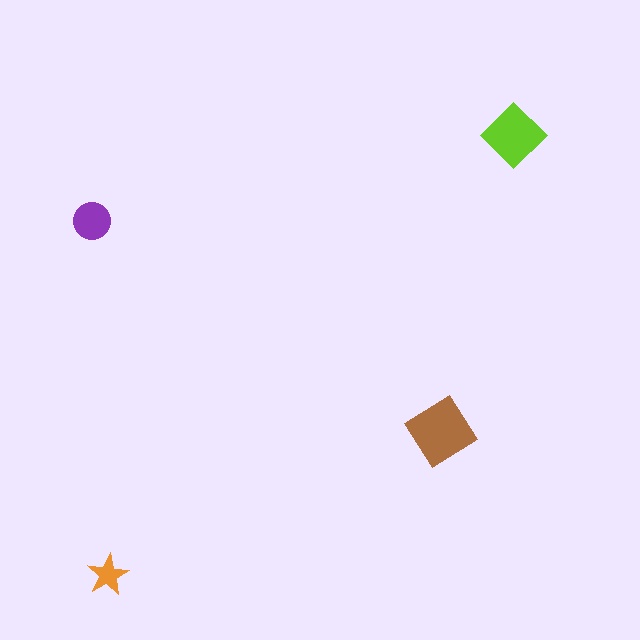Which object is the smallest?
The orange star.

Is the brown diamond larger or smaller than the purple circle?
Larger.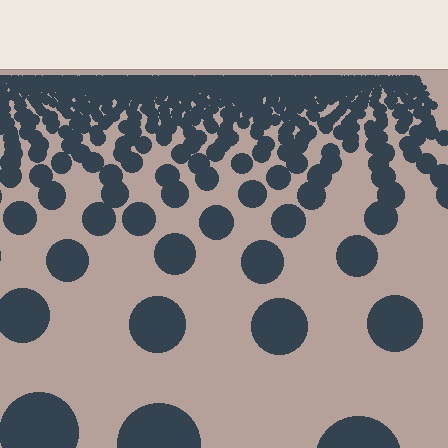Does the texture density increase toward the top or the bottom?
Density increases toward the top.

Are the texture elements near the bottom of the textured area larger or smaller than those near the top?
Larger. Near the bottom, elements are closer to the viewer and appear at a bigger on-screen size.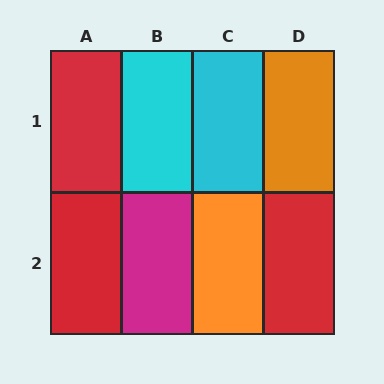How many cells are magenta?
1 cell is magenta.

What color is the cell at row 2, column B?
Magenta.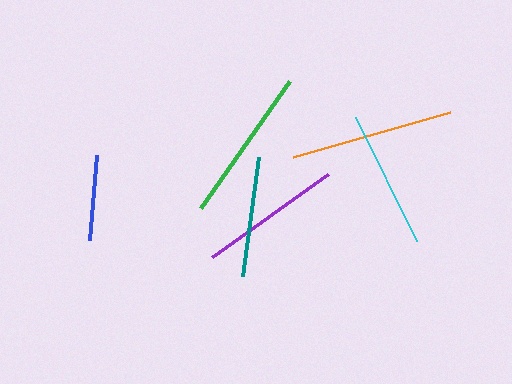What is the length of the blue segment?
The blue segment is approximately 85 pixels long.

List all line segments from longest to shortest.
From longest to shortest: orange, green, purple, cyan, teal, blue.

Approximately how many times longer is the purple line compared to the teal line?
The purple line is approximately 1.2 times the length of the teal line.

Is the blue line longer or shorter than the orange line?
The orange line is longer than the blue line.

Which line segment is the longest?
The orange line is the longest at approximately 163 pixels.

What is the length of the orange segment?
The orange segment is approximately 163 pixels long.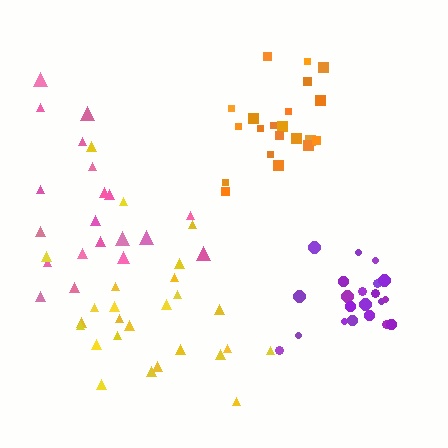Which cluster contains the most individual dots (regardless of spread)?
Yellow (26).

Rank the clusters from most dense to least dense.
purple, orange, yellow, pink.